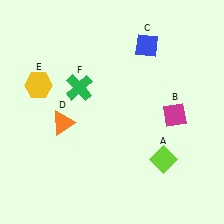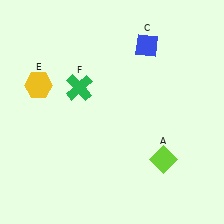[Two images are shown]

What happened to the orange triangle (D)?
The orange triangle (D) was removed in Image 2. It was in the bottom-left area of Image 1.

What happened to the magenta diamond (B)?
The magenta diamond (B) was removed in Image 2. It was in the bottom-right area of Image 1.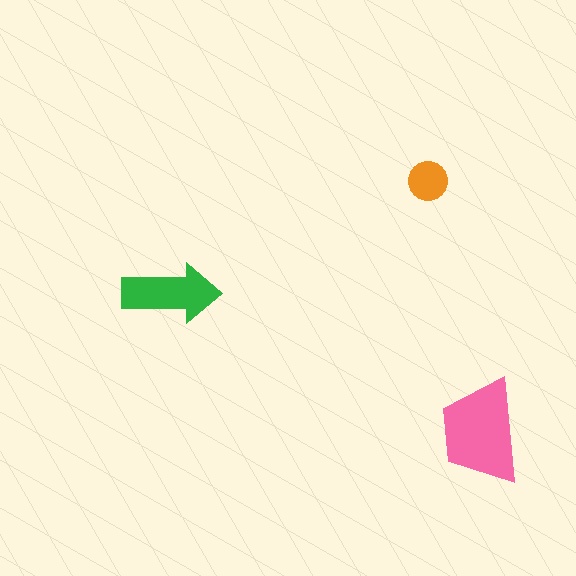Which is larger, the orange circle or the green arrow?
The green arrow.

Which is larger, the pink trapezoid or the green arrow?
The pink trapezoid.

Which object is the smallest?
The orange circle.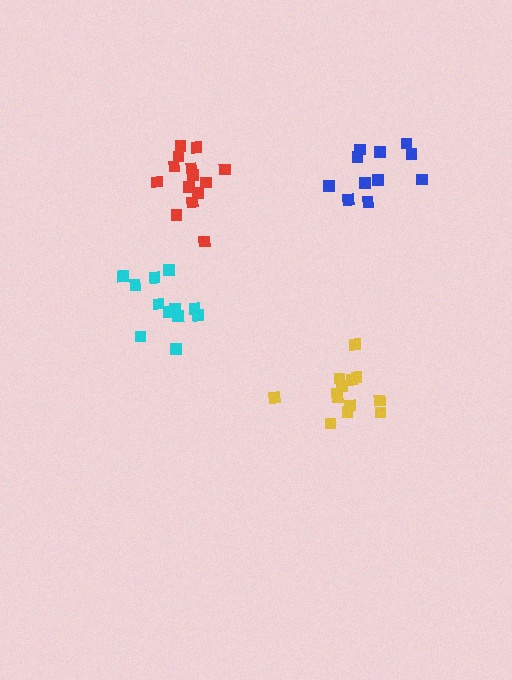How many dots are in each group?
Group 1: 13 dots, Group 2: 14 dots, Group 3: 11 dots, Group 4: 12 dots (50 total).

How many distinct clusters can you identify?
There are 4 distinct clusters.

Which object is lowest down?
The yellow cluster is bottommost.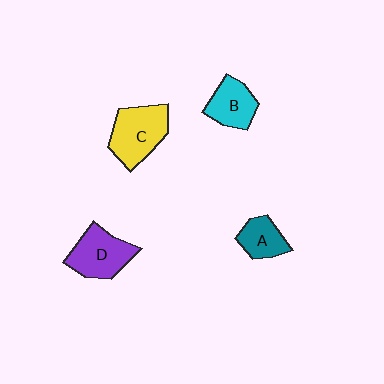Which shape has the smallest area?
Shape A (teal).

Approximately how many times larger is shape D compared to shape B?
Approximately 1.3 times.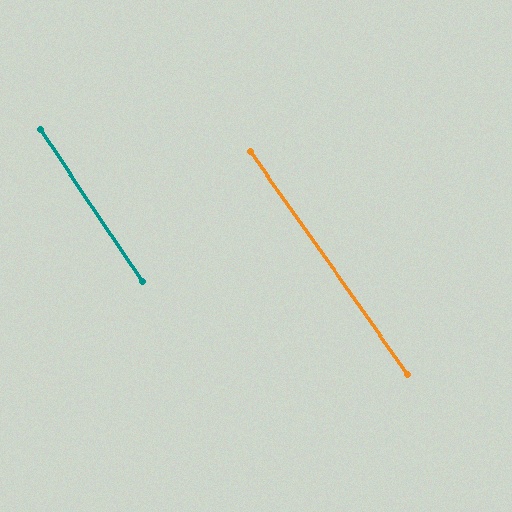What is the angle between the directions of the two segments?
Approximately 2 degrees.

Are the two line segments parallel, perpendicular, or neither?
Parallel — their directions differ by only 1.6°.